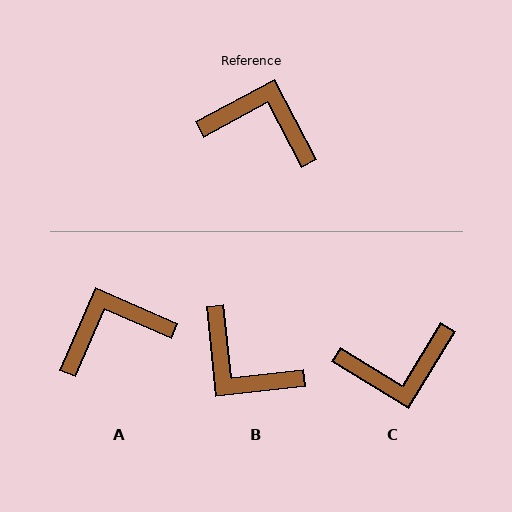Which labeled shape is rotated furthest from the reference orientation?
B, about 158 degrees away.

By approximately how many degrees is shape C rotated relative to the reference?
Approximately 149 degrees clockwise.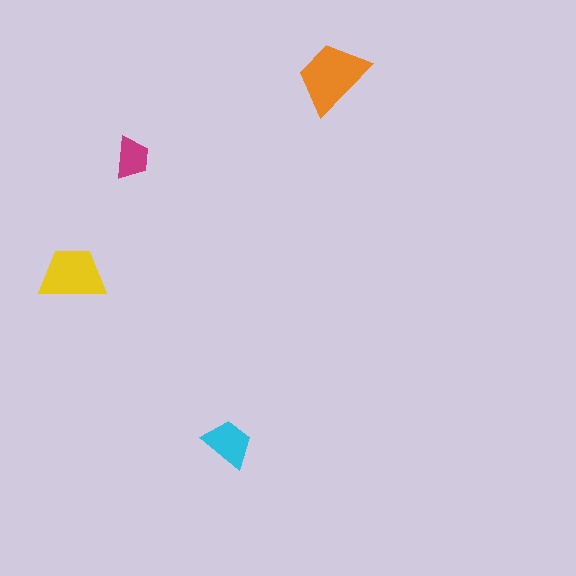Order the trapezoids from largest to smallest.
the orange one, the yellow one, the cyan one, the magenta one.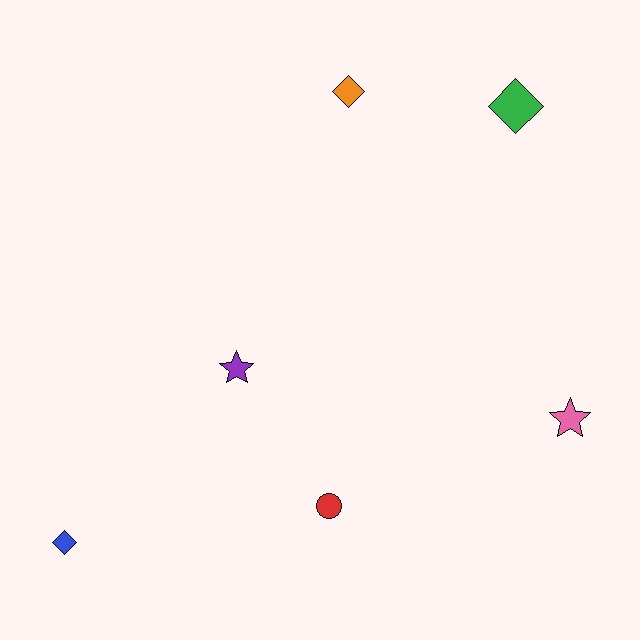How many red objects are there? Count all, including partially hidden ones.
There is 1 red object.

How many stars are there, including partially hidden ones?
There are 2 stars.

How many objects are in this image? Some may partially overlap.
There are 6 objects.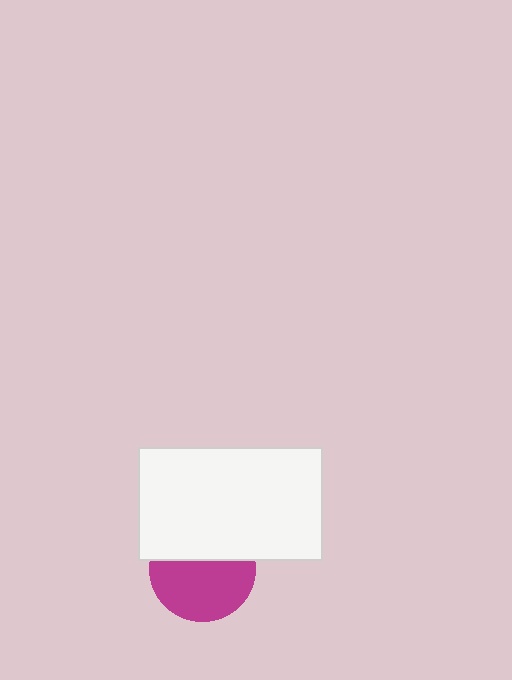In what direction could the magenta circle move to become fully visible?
The magenta circle could move down. That would shift it out from behind the white rectangle entirely.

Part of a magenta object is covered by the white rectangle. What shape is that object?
It is a circle.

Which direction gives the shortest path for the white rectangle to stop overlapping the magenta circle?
Moving up gives the shortest separation.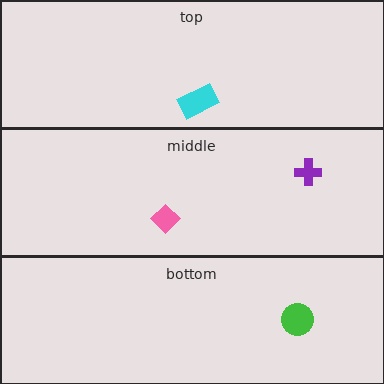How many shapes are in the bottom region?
1.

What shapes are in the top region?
The cyan rectangle.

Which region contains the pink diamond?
The middle region.